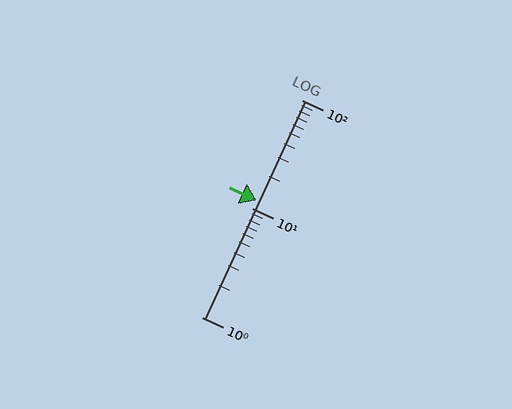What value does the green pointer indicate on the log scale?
The pointer indicates approximately 12.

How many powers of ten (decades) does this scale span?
The scale spans 2 decades, from 1 to 100.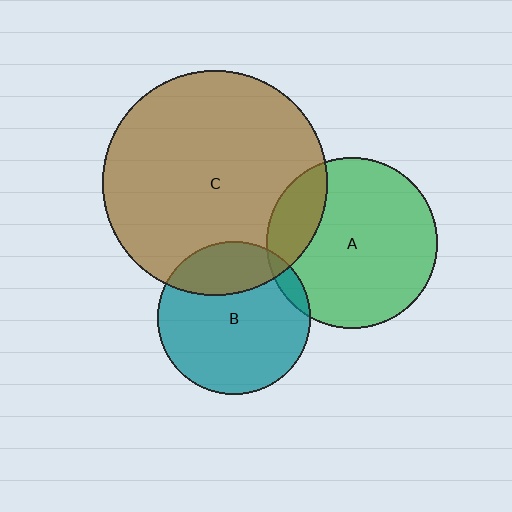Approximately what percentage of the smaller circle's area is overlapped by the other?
Approximately 25%.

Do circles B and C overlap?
Yes.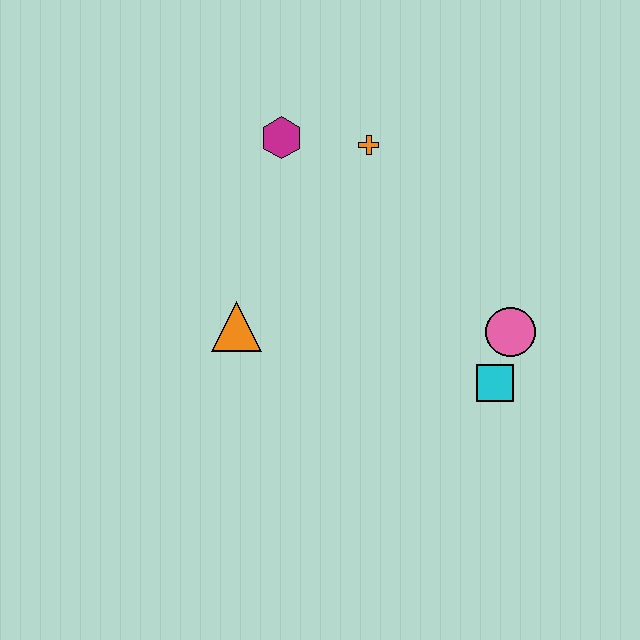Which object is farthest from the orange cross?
The cyan square is farthest from the orange cross.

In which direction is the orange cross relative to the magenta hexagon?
The orange cross is to the right of the magenta hexagon.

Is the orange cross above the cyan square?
Yes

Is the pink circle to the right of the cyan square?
Yes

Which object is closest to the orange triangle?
The magenta hexagon is closest to the orange triangle.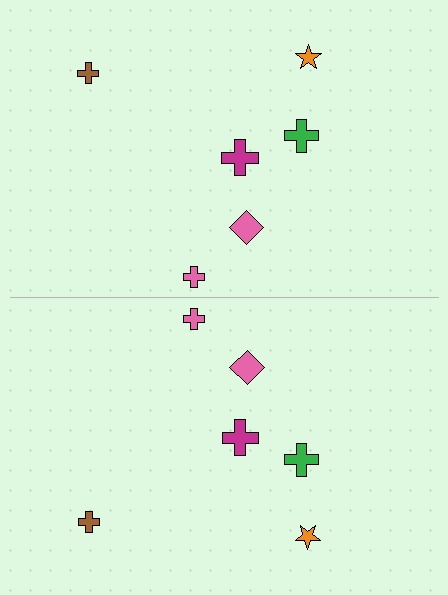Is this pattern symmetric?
Yes, this pattern has bilateral (reflection) symmetry.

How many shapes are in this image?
There are 12 shapes in this image.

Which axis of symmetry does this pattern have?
The pattern has a horizontal axis of symmetry running through the center of the image.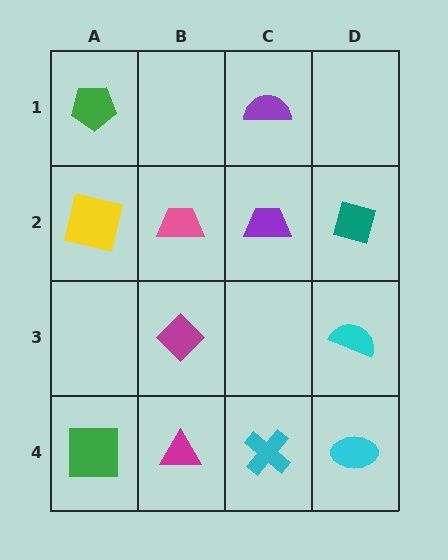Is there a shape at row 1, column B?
No, that cell is empty.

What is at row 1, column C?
A purple semicircle.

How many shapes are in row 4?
4 shapes.